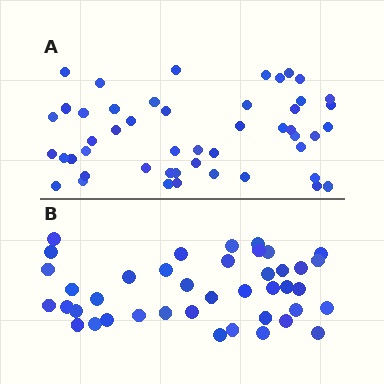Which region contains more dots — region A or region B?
Region A (the top region) has more dots.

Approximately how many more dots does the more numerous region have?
Region A has roughly 8 or so more dots than region B.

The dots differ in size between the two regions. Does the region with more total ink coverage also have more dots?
No. Region B has more total ink coverage because its dots are larger, but region A actually contains more individual dots. Total area can be misleading — the number of items is what matters here.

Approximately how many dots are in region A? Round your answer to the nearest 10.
About 50 dots. (The exact count is 49, which rounds to 50.)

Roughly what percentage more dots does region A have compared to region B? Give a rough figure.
About 20% more.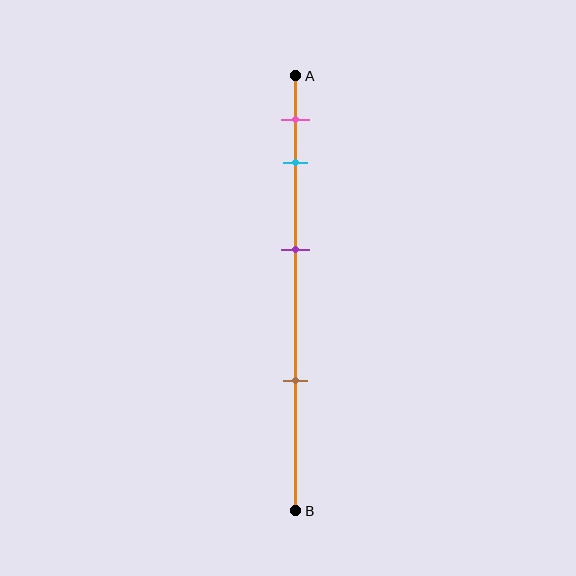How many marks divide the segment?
There are 4 marks dividing the segment.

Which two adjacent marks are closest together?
The pink and cyan marks are the closest adjacent pair.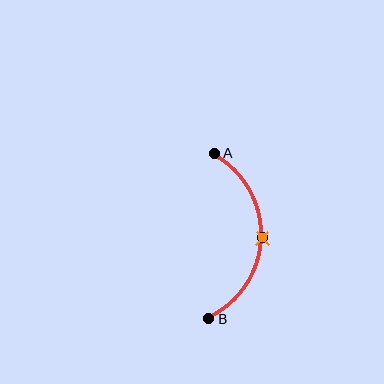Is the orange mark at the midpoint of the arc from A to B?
Yes. The orange mark lies on the arc at equal arc-length from both A and B — it is the arc midpoint.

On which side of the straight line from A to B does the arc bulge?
The arc bulges to the right of the straight line connecting A and B.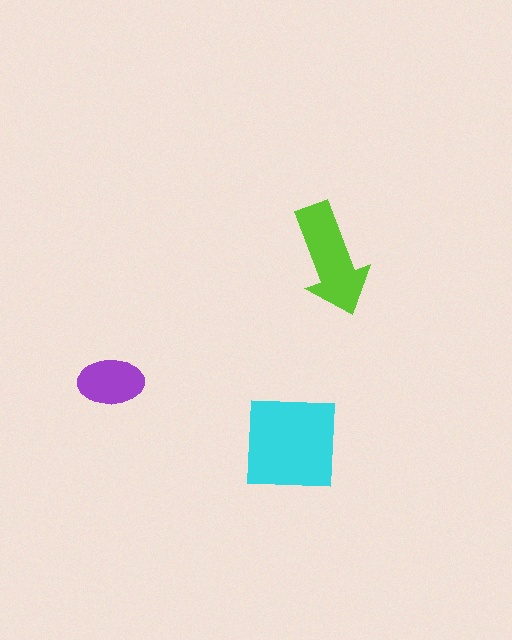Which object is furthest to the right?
The lime arrow is rightmost.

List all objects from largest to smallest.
The cyan square, the lime arrow, the purple ellipse.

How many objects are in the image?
There are 3 objects in the image.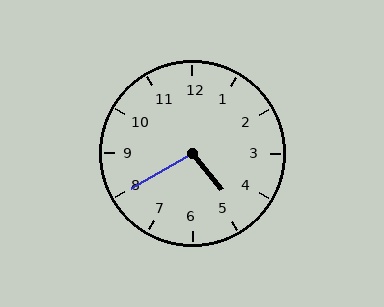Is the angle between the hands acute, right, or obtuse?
It is obtuse.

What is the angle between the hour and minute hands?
Approximately 100 degrees.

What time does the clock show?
4:40.